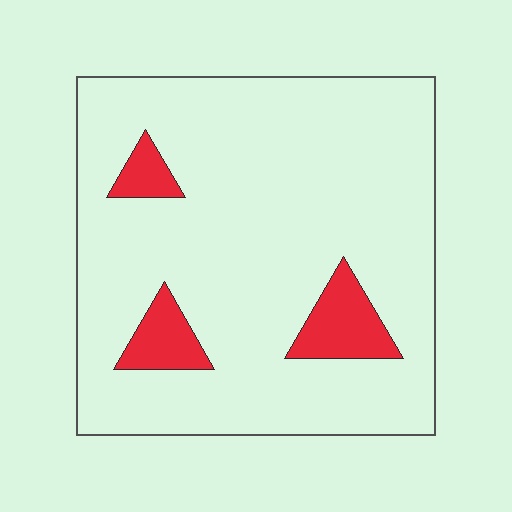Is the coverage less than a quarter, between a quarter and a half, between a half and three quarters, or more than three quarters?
Less than a quarter.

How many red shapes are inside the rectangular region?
3.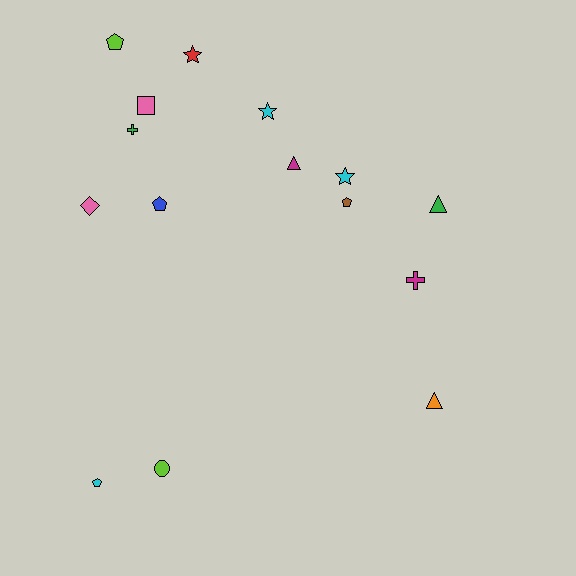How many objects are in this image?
There are 15 objects.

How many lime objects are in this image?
There are 2 lime objects.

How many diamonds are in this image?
There is 1 diamond.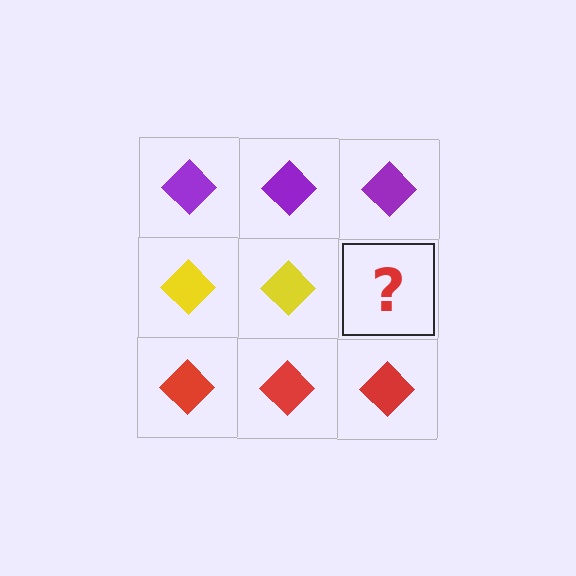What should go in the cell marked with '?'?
The missing cell should contain a yellow diamond.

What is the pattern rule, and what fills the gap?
The rule is that each row has a consistent color. The gap should be filled with a yellow diamond.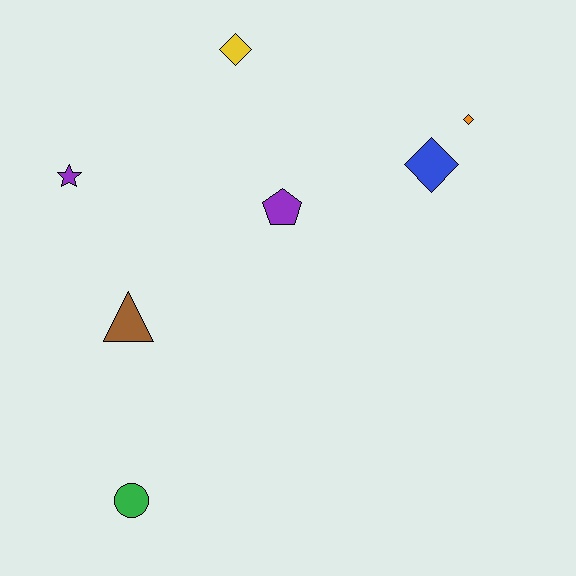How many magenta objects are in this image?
There are no magenta objects.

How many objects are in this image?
There are 7 objects.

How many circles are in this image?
There is 1 circle.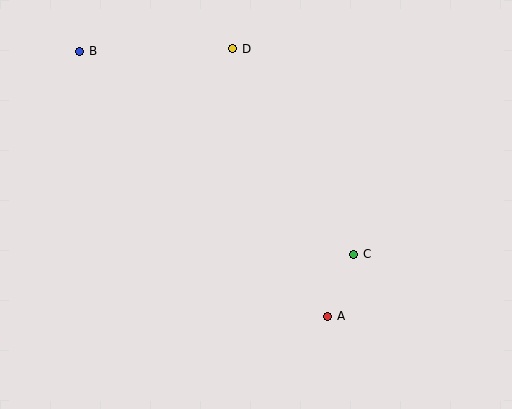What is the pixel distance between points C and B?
The distance between C and B is 341 pixels.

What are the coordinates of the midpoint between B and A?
The midpoint between B and A is at (204, 184).